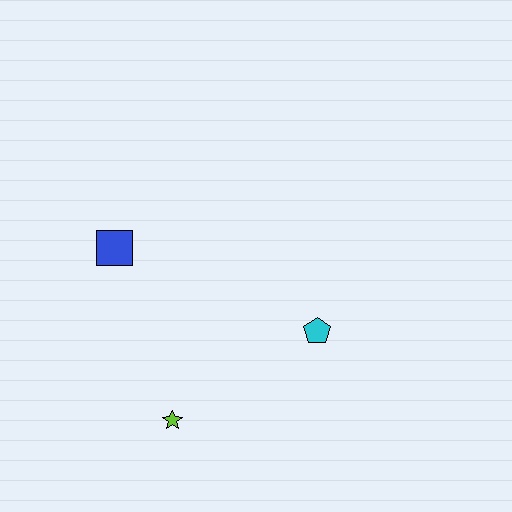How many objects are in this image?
There are 3 objects.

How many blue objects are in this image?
There is 1 blue object.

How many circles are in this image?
There are no circles.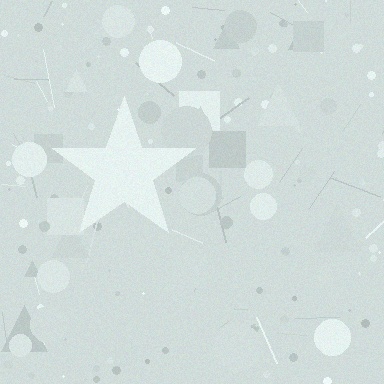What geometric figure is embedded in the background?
A star is embedded in the background.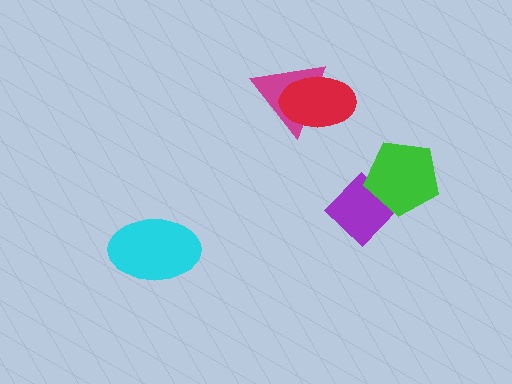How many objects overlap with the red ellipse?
1 object overlaps with the red ellipse.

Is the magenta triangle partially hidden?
Yes, it is partially covered by another shape.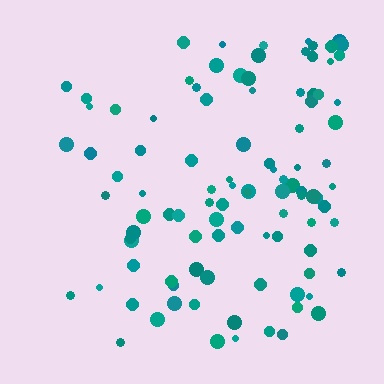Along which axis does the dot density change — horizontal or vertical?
Horizontal.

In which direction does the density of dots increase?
From left to right, with the right side densest.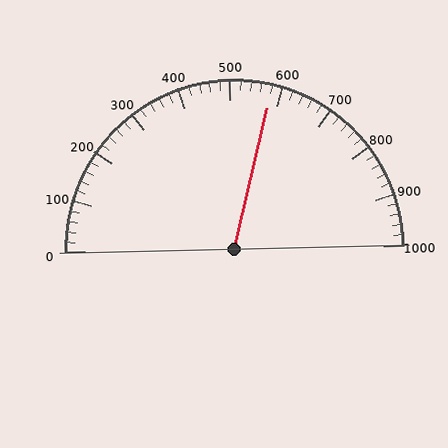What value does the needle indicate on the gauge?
The needle indicates approximately 580.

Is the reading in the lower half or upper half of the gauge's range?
The reading is in the upper half of the range (0 to 1000).